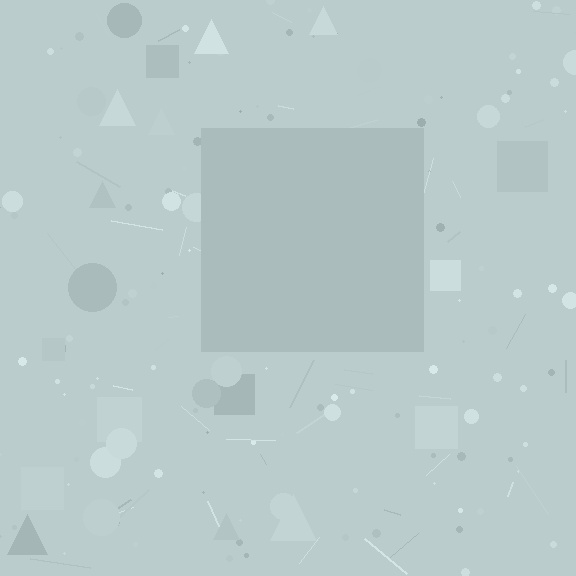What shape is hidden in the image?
A square is hidden in the image.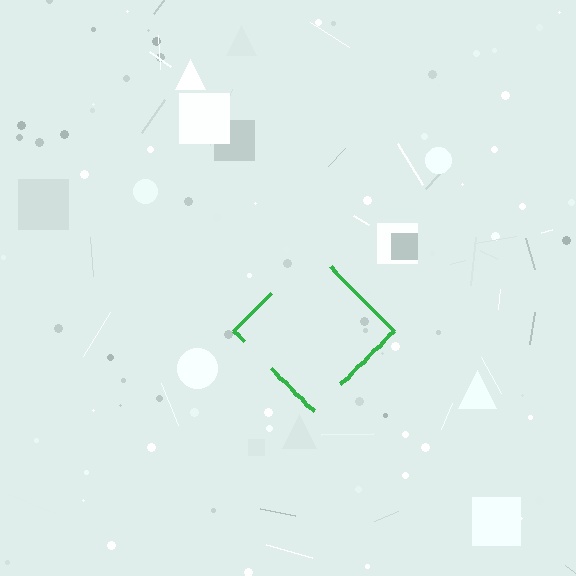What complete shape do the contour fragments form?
The contour fragments form a diamond.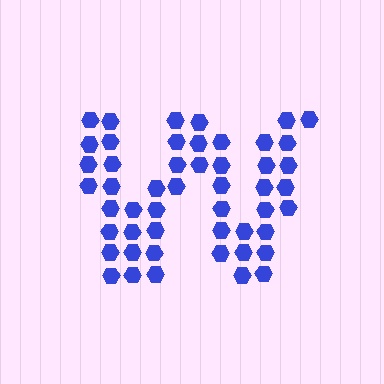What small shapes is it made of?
It is made of small hexagons.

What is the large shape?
The large shape is the letter W.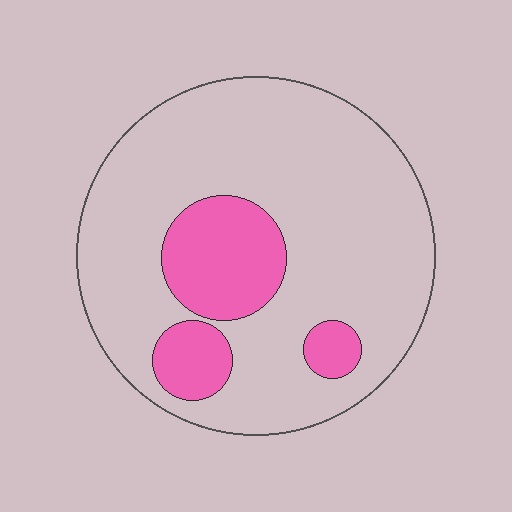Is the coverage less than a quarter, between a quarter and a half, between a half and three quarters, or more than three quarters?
Less than a quarter.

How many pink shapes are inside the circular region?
3.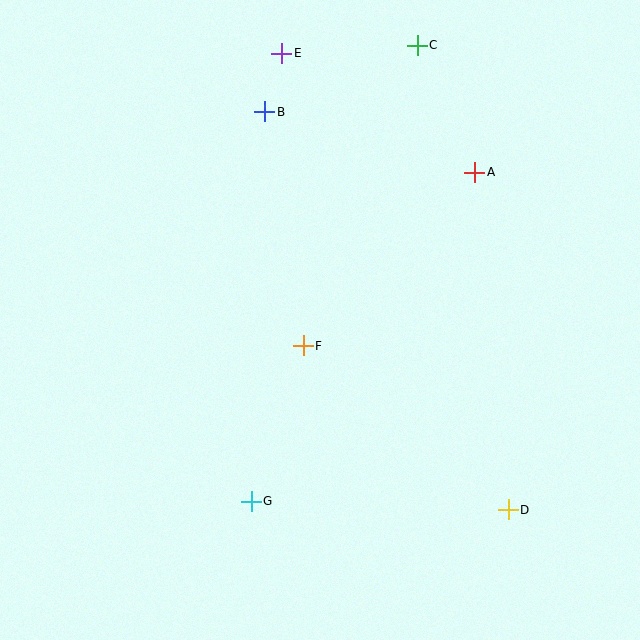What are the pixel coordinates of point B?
Point B is at (265, 112).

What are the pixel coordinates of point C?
Point C is at (417, 45).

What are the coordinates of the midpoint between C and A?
The midpoint between C and A is at (446, 109).